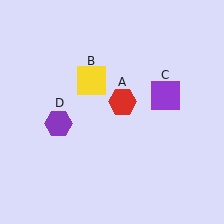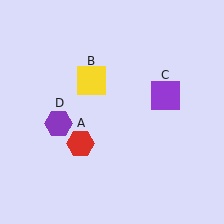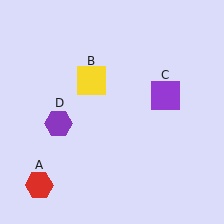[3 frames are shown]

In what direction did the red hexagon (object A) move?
The red hexagon (object A) moved down and to the left.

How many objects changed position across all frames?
1 object changed position: red hexagon (object A).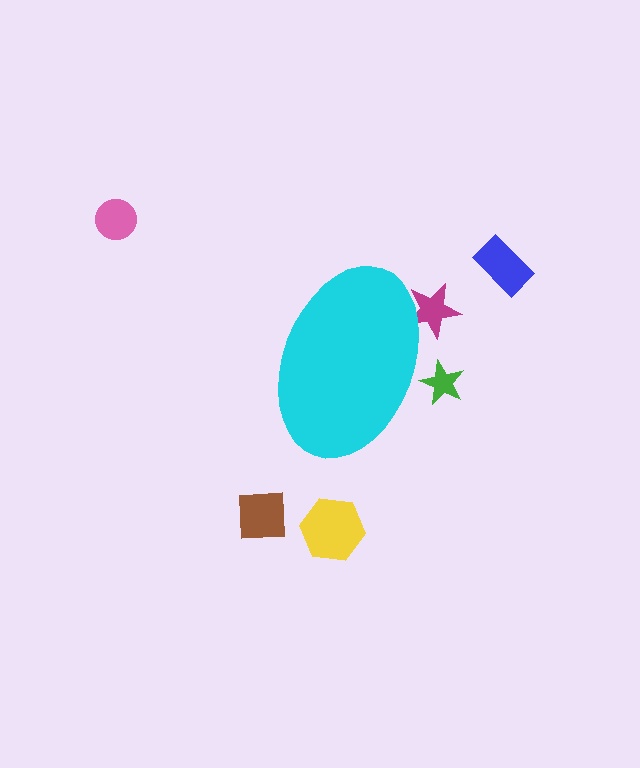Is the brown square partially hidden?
No, the brown square is fully visible.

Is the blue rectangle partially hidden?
No, the blue rectangle is fully visible.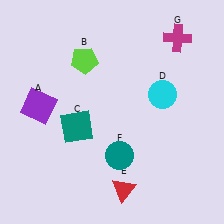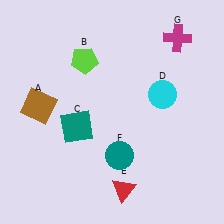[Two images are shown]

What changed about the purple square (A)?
In Image 1, A is purple. In Image 2, it changed to brown.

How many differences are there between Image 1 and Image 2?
There is 1 difference between the two images.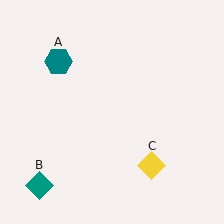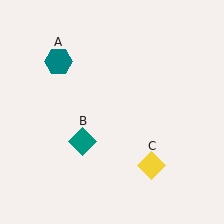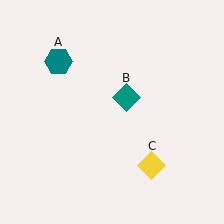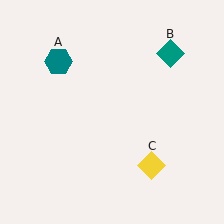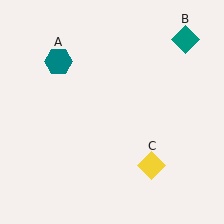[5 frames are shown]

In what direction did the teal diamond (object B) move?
The teal diamond (object B) moved up and to the right.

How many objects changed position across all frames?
1 object changed position: teal diamond (object B).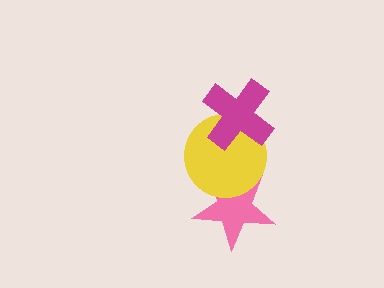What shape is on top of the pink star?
The yellow circle is on top of the pink star.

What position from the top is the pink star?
The pink star is 3rd from the top.